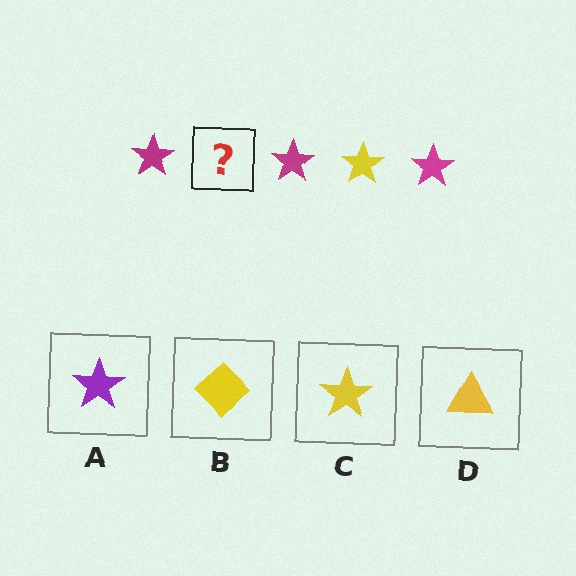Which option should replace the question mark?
Option C.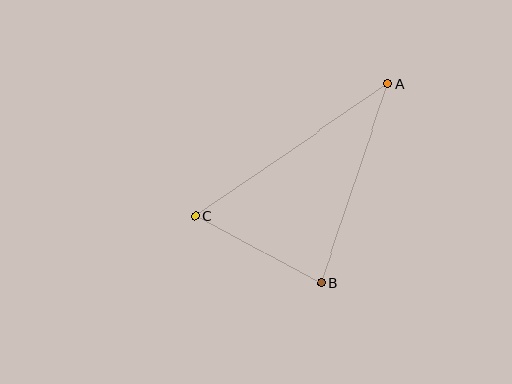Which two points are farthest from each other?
Points A and C are farthest from each other.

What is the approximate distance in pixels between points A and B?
The distance between A and B is approximately 210 pixels.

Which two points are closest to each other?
Points B and C are closest to each other.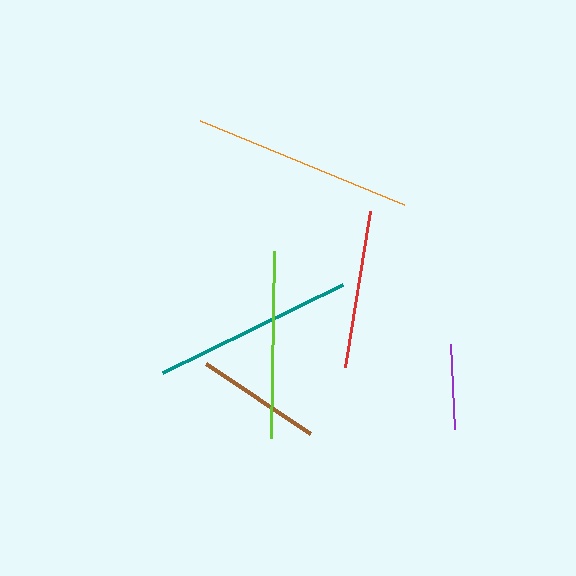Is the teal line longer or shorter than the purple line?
The teal line is longer than the purple line.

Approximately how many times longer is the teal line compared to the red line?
The teal line is approximately 1.3 times the length of the red line.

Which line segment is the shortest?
The purple line is the shortest at approximately 85 pixels.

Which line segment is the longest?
The orange line is the longest at approximately 221 pixels.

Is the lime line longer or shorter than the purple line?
The lime line is longer than the purple line.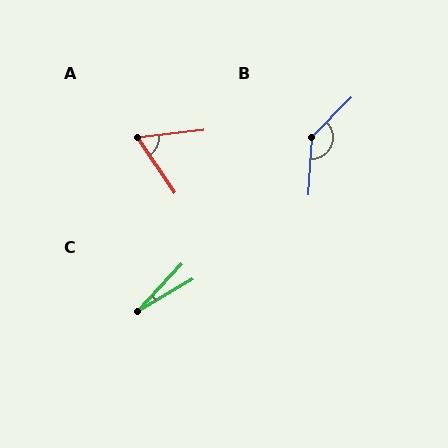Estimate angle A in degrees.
Approximately 62 degrees.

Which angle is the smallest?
C, at approximately 17 degrees.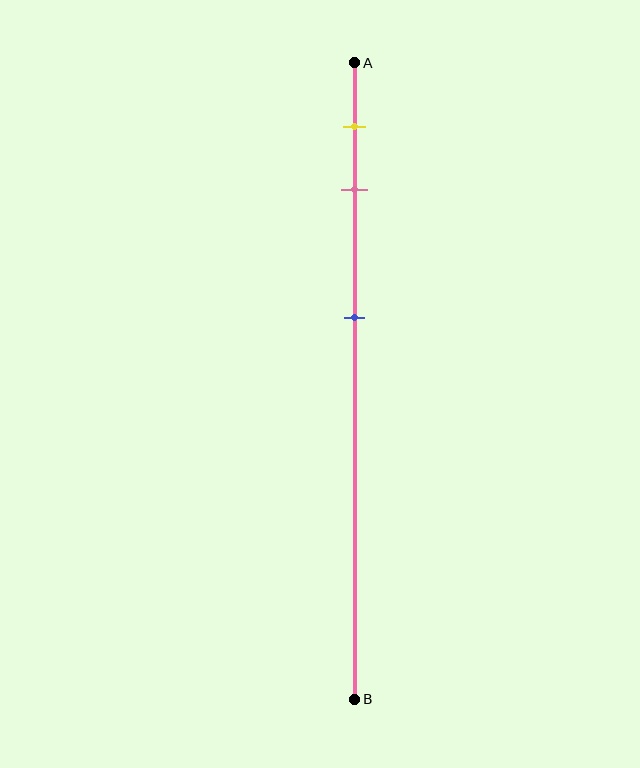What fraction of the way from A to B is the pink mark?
The pink mark is approximately 20% (0.2) of the way from A to B.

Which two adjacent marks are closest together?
The yellow and pink marks are the closest adjacent pair.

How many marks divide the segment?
There are 3 marks dividing the segment.